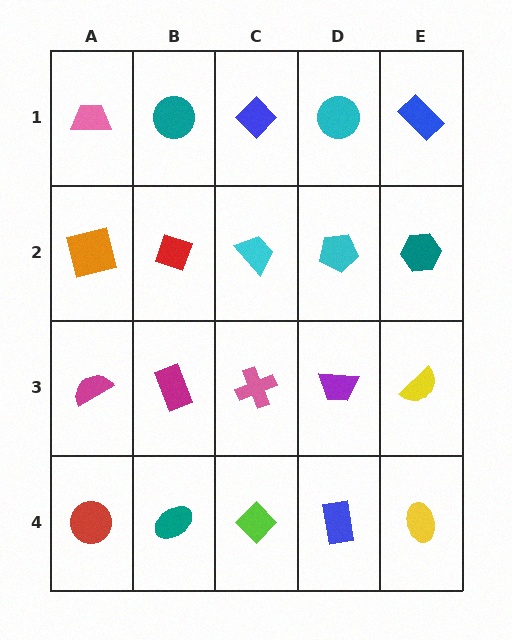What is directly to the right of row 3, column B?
A pink cross.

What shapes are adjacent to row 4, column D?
A purple trapezoid (row 3, column D), a lime diamond (row 4, column C), a yellow ellipse (row 4, column E).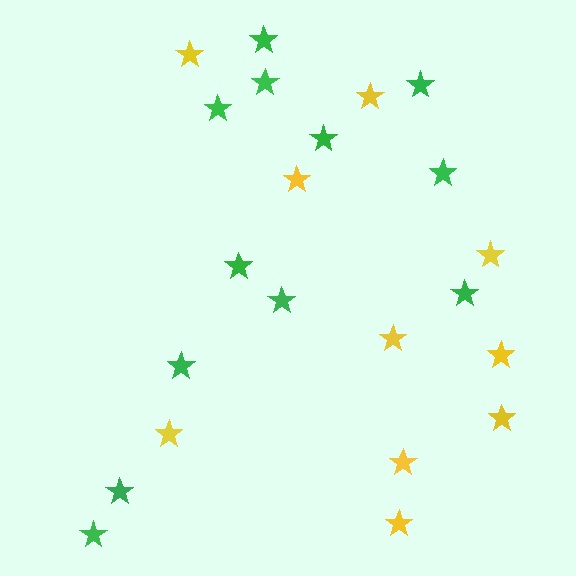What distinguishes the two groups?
There are 2 groups: one group of green stars (12) and one group of yellow stars (10).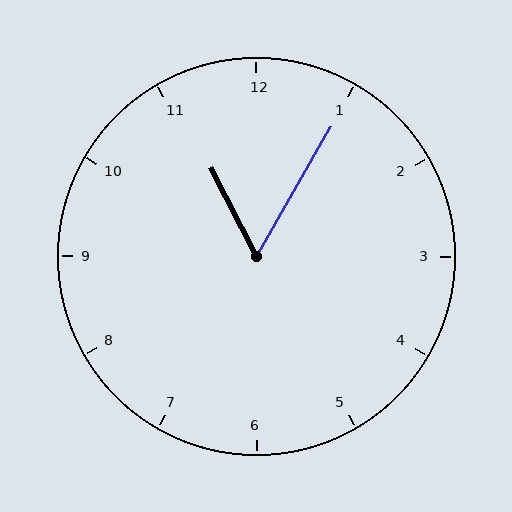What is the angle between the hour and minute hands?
Approximately 58 degrees.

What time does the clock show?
11:05.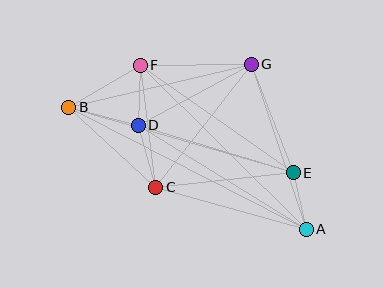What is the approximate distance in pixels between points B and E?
The distance between B and E is approximately 234 pixels.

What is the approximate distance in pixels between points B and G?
The distance between B and G is approximately 188 pixels.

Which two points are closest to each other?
Points A and E are closest to each other.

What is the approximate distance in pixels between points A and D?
The distance between A and D is approximately 198 pixels.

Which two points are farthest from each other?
Points A and B are farthest from each other.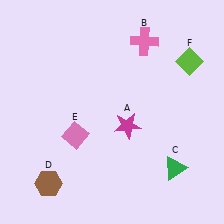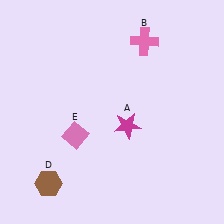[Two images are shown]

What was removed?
The lime diamond (F), the green triangle (C) were removed in Image 2.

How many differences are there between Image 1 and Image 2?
There are 2 differences between the two images.